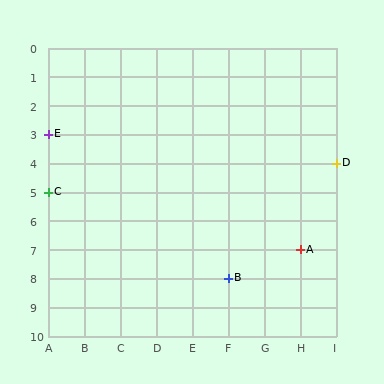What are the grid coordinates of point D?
Point D is at grid coordinates (I, 4).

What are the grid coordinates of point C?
Point C is at grid coordinates (A, 5).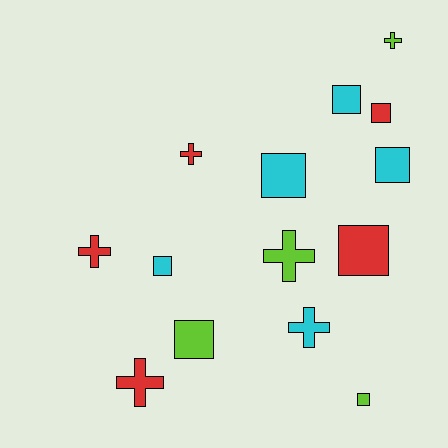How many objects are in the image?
There are 14 objects.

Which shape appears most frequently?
Square, with 8 objects.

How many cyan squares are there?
There are 4 cyan squares.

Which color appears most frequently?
Cyan, with 5 objects.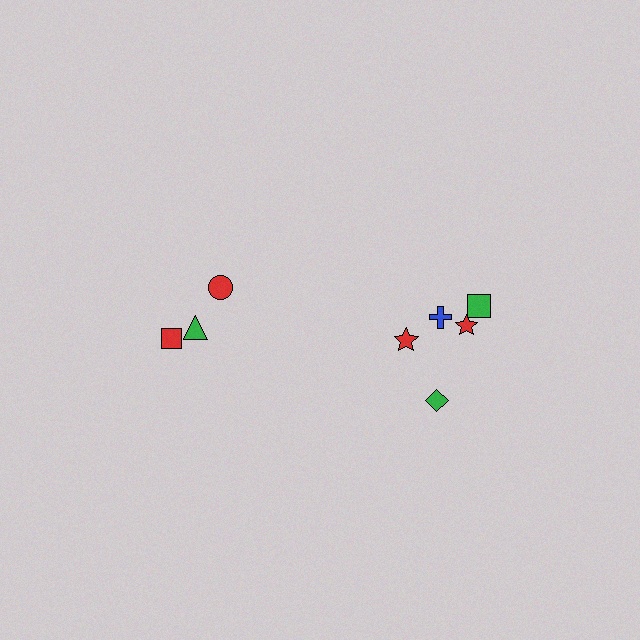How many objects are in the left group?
There are 3 objects.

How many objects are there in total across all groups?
There are 8 objects.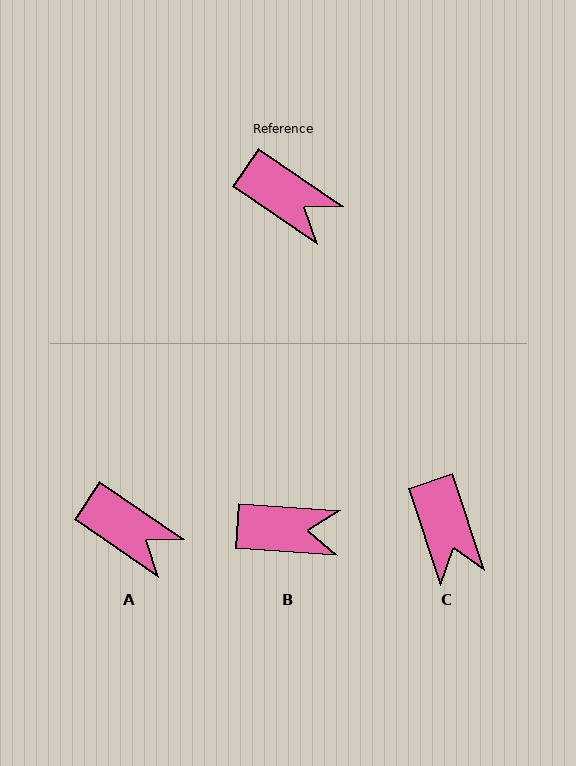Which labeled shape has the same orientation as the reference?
A.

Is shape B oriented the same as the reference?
No, it is off by about 30 degrees.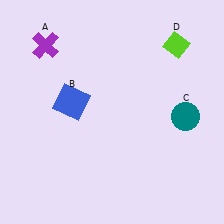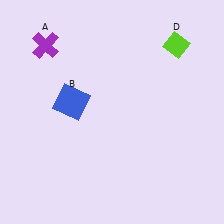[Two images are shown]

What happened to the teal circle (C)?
The teal circle (C) was removed in Image 2. It was in the bottom-right area of Image 1.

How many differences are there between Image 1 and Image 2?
There is 1 difference between the two images.